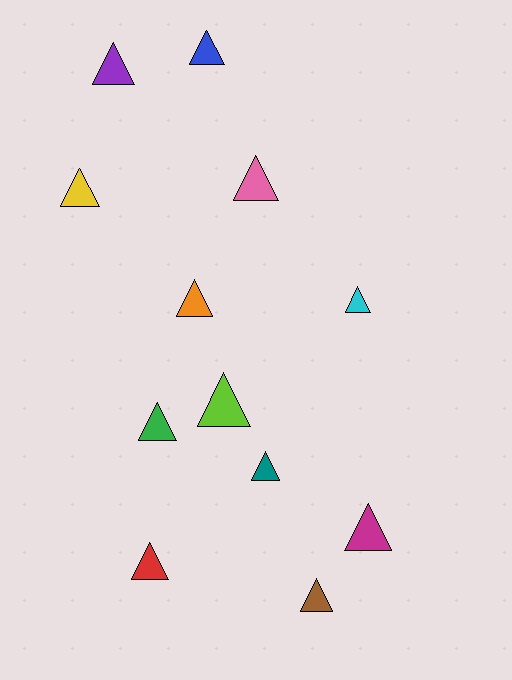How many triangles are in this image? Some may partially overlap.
There are 12 triangles.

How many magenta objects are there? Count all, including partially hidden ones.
There is 1 magenta object.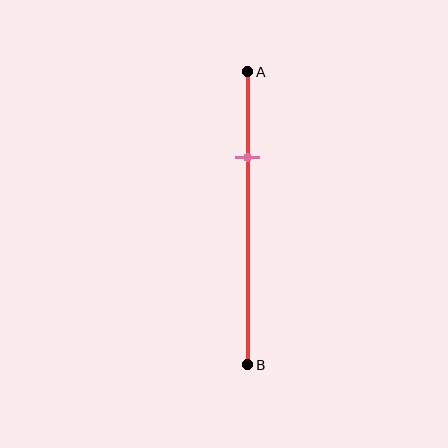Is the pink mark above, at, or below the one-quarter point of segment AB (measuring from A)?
The pink mark is below the one-quarter point of segment AB.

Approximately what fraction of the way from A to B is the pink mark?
The pink mark is approximately 30% of the way from A to B.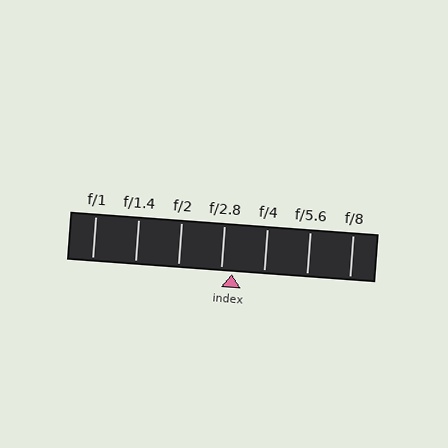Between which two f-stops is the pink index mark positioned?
The index mark is between f/2.8 and f/4.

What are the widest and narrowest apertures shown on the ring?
The widest aperture shown is f/1 and the narrowest is f/8.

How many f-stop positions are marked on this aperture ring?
There are 7 f-stop positions marked.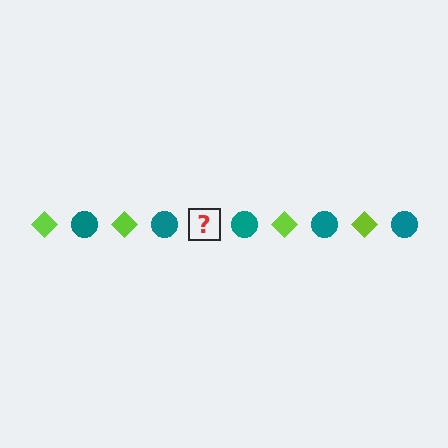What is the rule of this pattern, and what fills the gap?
The rule is that the pattern alternates between lime diamond and teal circle. The gap should be filled with a lime diamond.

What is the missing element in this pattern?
The missing element is a lime diamond.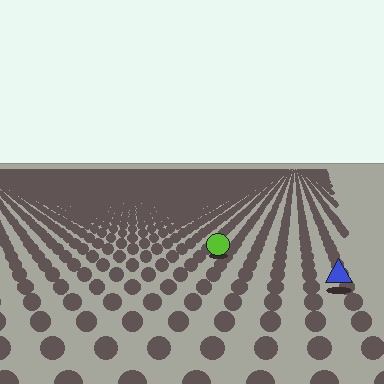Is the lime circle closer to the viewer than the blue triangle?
No. The blue triangle is closer — you can tell from the texture gradient: the ground texture is coarser near it.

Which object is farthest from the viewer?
The lime circle is farthest from the viewer. It appears smaller and the ground texture around it is denser.